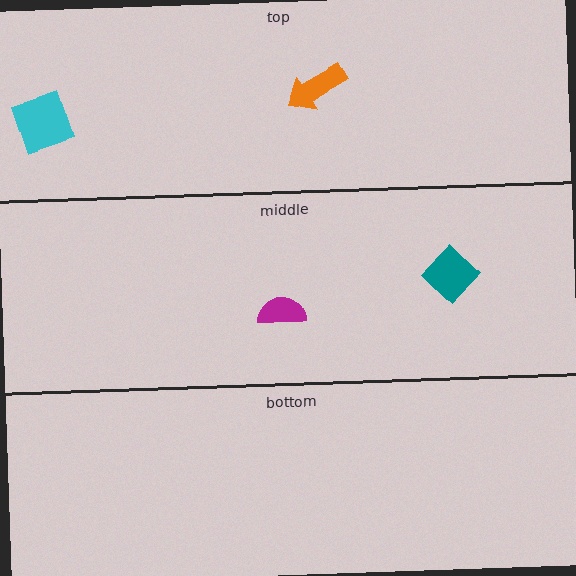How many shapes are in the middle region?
2.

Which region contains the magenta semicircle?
The middle region.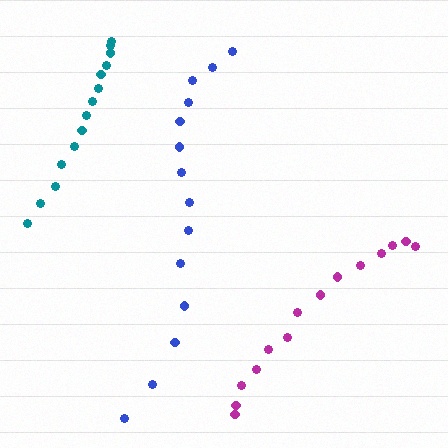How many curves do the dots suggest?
There are 3 distinct paths.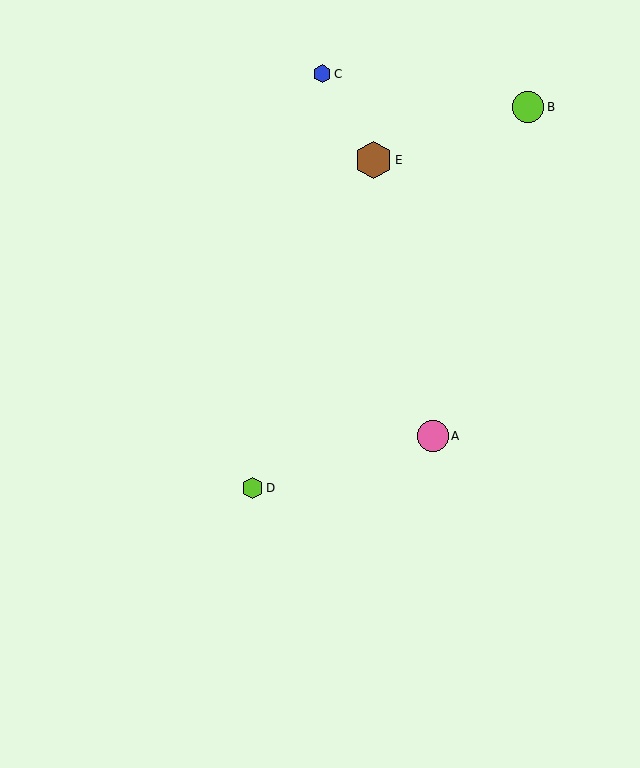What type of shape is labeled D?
Shape D is a lime hexagon.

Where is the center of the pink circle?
The center of the pink circle is at (433, 436).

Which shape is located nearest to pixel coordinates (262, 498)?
The lime hexagon (labeled D) at (252, 488) is nearest to that location.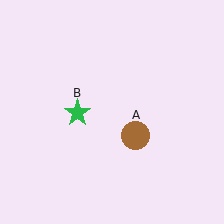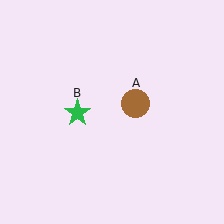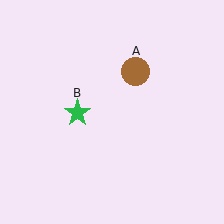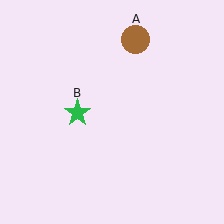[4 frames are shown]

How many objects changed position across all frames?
1 object changed position: brown circle (object A).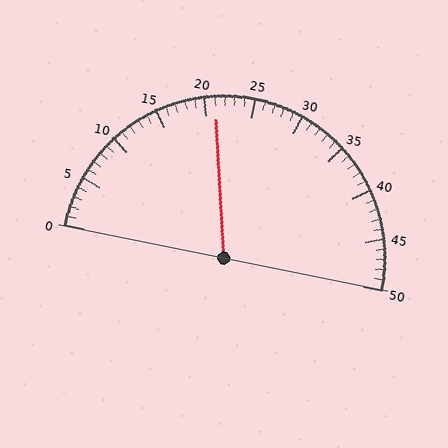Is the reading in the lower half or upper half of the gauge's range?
The reading is in the lower half of the range (0 to 50).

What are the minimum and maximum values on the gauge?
The gauge ranges from 0 to 50.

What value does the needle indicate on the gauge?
The needle indicates approximately 21.